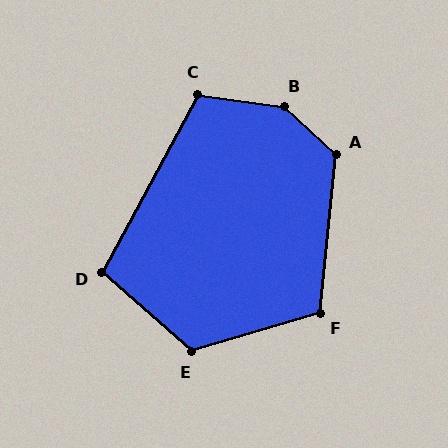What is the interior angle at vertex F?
Approximately 112 degrees (obtuse).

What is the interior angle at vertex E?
Approximately 122 degrees (obtuse).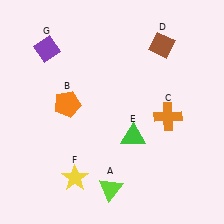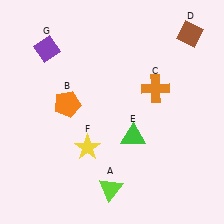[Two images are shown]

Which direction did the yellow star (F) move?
The yellow star (F) moved up.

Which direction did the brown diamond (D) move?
The brown diamond (D) moved right.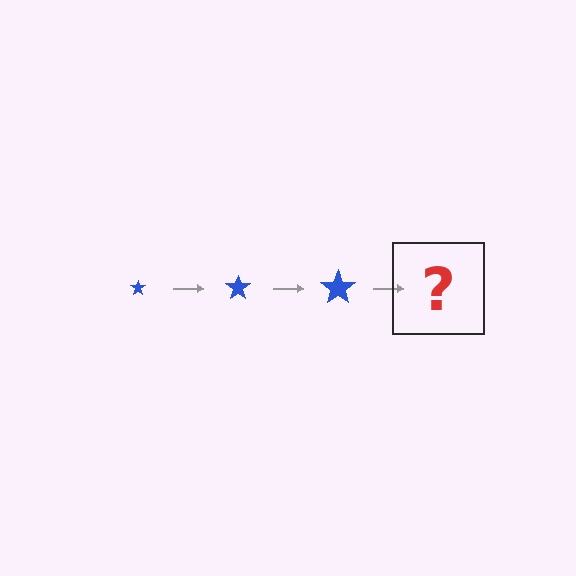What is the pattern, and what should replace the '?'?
The pattern is that the star gets progressively larger each step. The '?' should be a blue star, larger than the previous one.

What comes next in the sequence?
The next element should be a blue star, larger than the previous one.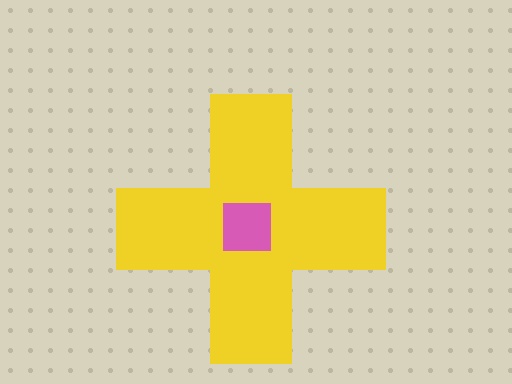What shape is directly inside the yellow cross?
The pink square.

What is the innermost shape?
The pink square.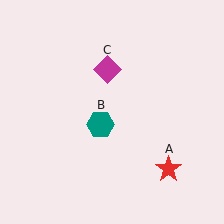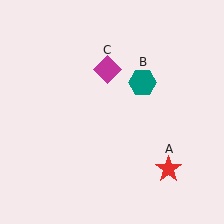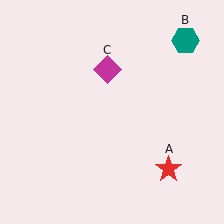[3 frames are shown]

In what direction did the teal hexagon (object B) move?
The teal hexagon (object B) moved up and to the right.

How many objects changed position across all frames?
1 object changed position: teal hexagon (object B).